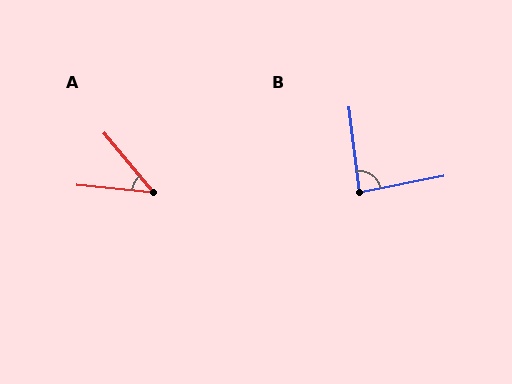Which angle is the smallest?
A, at approximately 45 degrees.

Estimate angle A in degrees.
Approximately 45 degrees.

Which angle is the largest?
B, at approximately 86 degrees.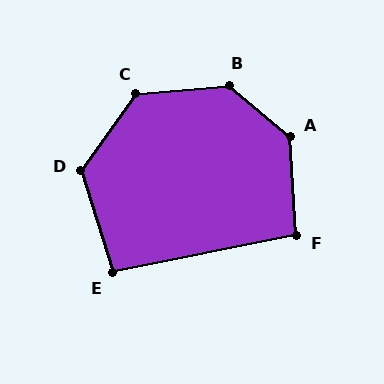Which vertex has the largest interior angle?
B, at approximately 135 degrees.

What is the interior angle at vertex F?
Approximately 98 degrees (obtuse).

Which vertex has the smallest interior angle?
E, at approximately 96 degrees.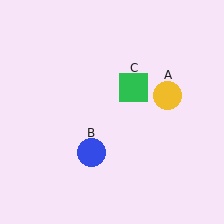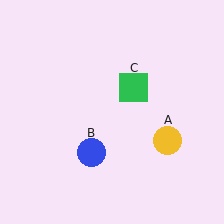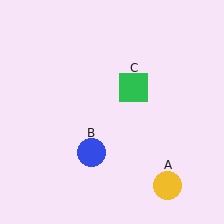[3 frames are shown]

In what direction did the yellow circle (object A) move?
The yellow circle (object A) moved down.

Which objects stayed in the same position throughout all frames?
Blue circle (object B) and green square (object C) remained stationary.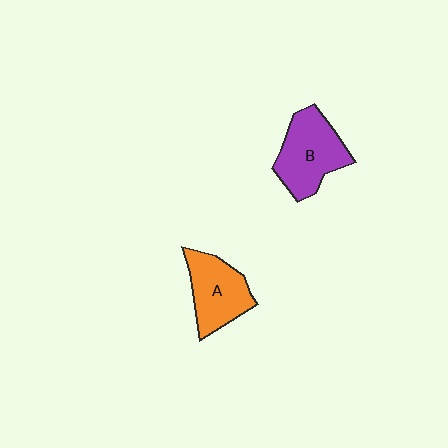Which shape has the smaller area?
Shape A (orange).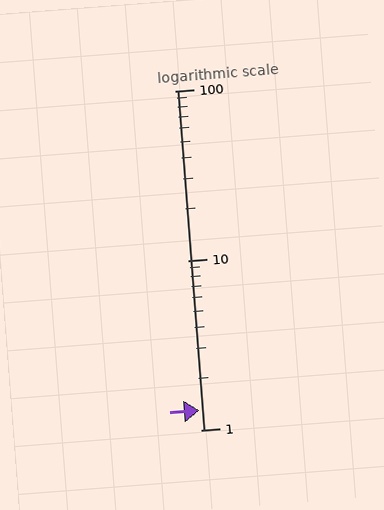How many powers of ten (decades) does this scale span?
The scale spans 2 decades, from 1 to 100.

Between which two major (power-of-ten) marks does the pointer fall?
The pointer is between 1 and 10.